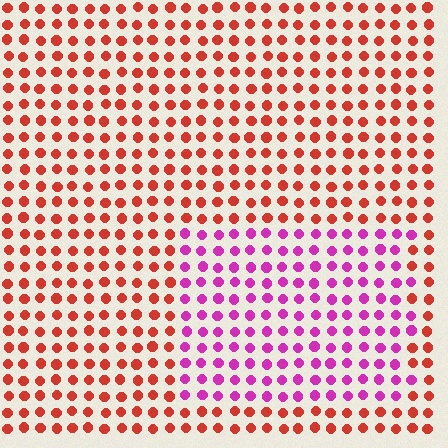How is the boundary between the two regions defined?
The boundary is defined purely by a slight shift in hue (about 54 degrees). Spacing, size, and orientation are identical on both sides.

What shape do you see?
I see a rectangle.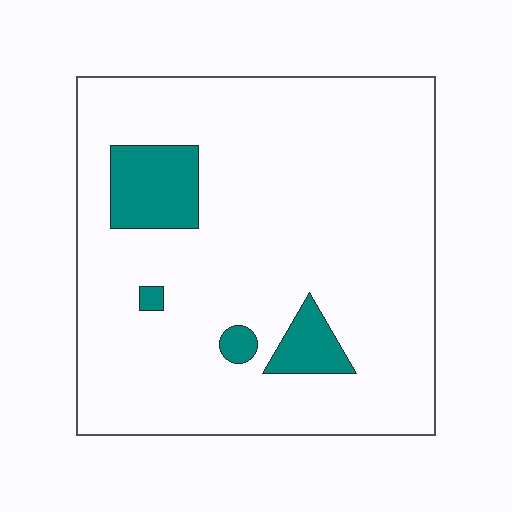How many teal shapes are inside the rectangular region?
4.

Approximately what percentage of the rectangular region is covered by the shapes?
Approximately 10%.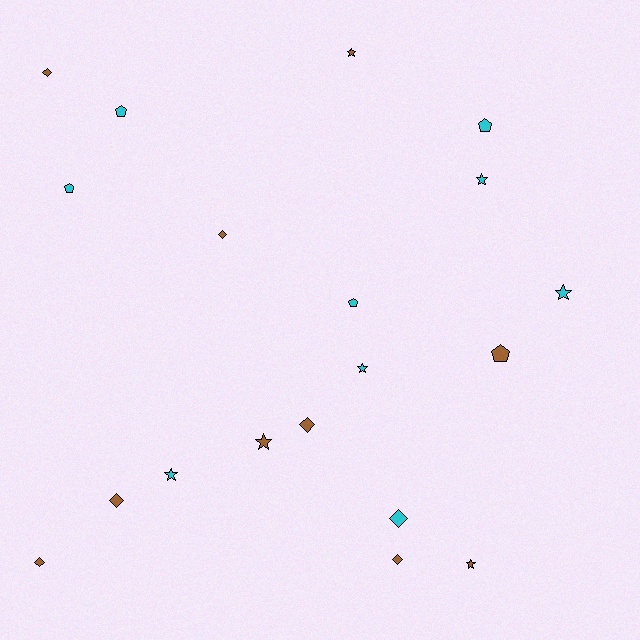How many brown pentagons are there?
There is 1 brown pentagon.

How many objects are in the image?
There are 19 objects.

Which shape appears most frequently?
Star, with 7 objects.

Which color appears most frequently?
Brown, with 10 objects.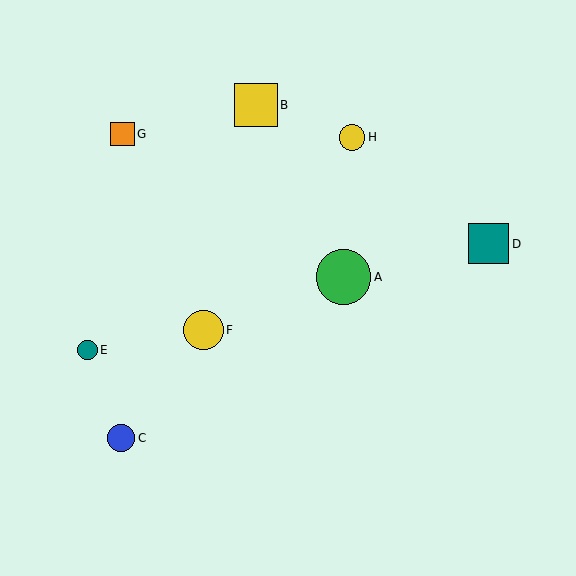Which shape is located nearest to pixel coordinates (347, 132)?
The yellow circle (labeled H) at (352, 137) is nearest to that location.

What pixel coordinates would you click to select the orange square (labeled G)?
Click at (123, 134) to select the orange square G.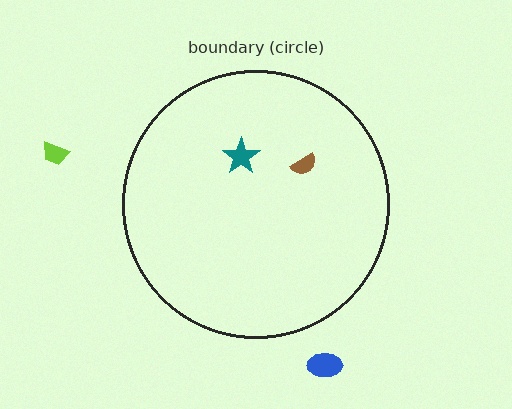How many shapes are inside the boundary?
2 inside, 2 outside.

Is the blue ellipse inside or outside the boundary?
Outside.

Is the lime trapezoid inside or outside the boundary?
Outside.